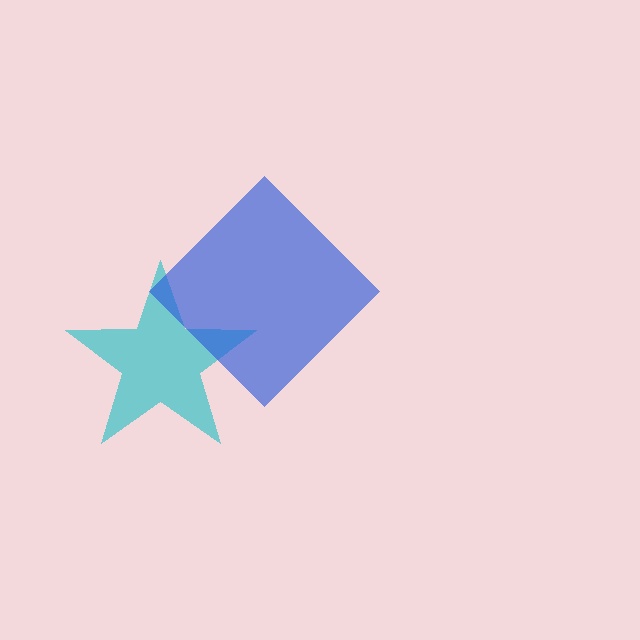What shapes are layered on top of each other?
The layered shapes are: a cyan star, a blue diamond.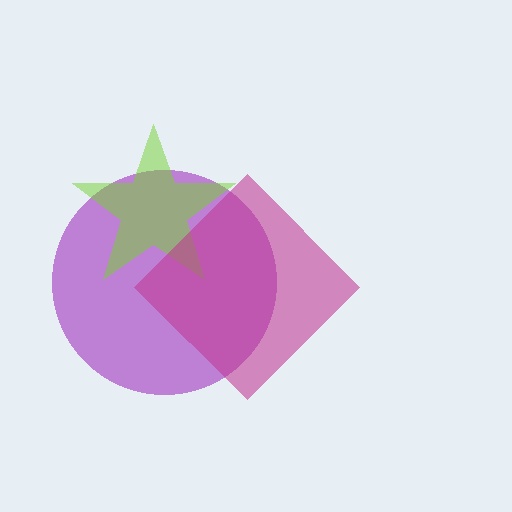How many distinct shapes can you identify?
There are 3 distinct shapes: a purple circle, a lime star, a magenta diamond.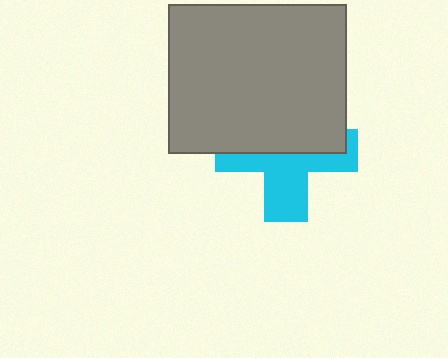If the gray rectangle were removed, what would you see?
You would see the complete cyan cross.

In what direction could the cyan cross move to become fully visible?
The cyan cross could move down. That would shift it out from behind the gray rectangle entirely.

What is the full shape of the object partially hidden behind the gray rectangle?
The partially hidden object is a cyan cross.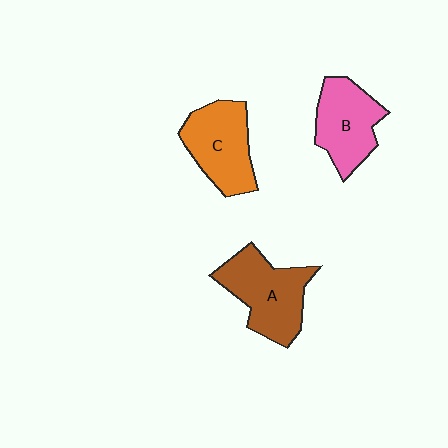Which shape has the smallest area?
Shape B (pink).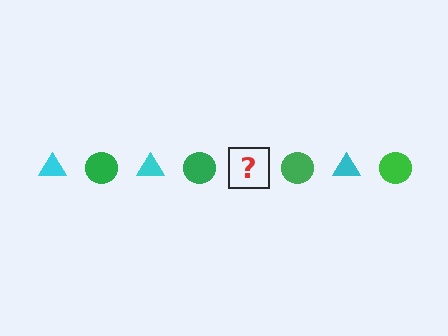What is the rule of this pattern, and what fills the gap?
The rule is that the pattern alternates between cyan triangle and green circle. The gap should be filled with a cyan triangle.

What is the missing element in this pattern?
The missing element is a cyan triangle.